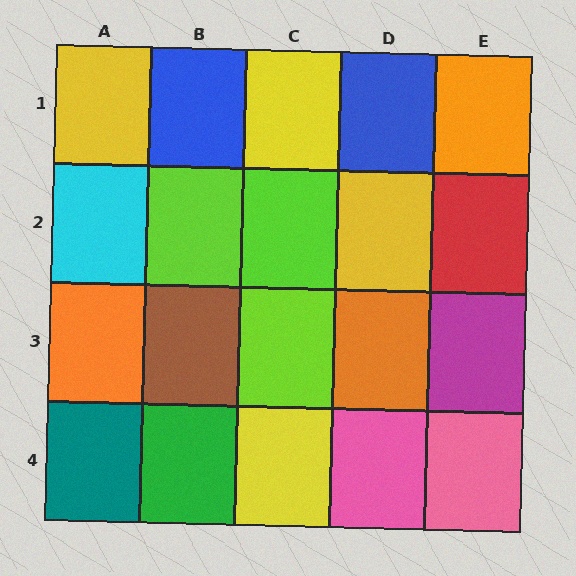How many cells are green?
1 cell is green.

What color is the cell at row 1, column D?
Blue.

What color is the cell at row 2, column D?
Yellow.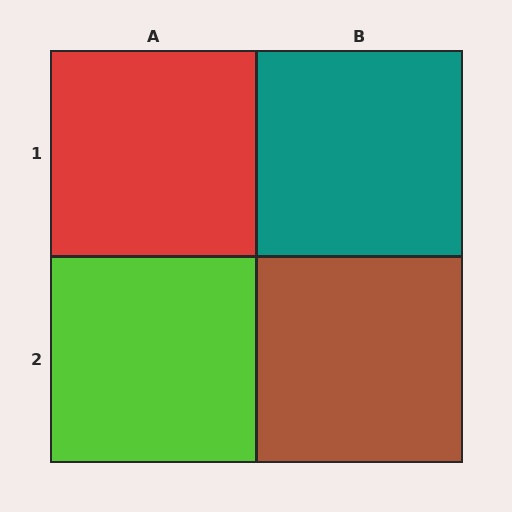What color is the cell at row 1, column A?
Red.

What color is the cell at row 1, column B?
Teal.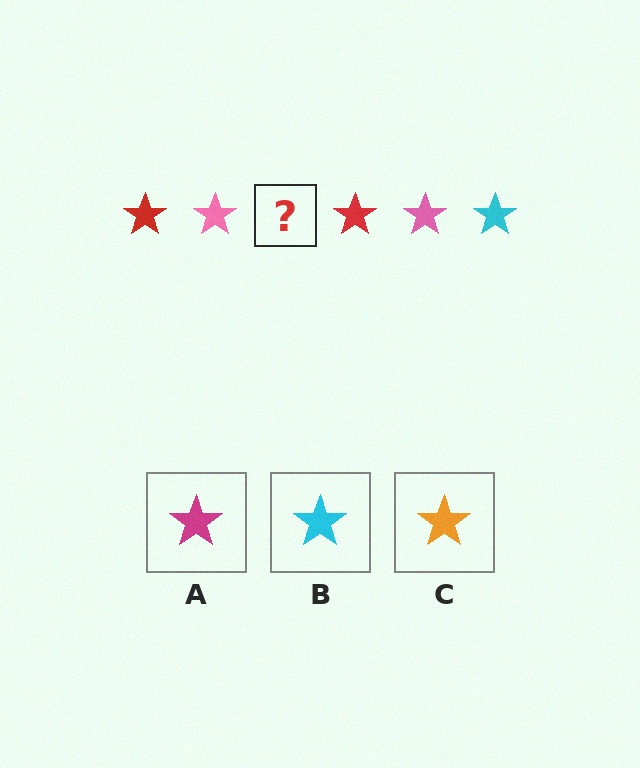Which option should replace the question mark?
Option B.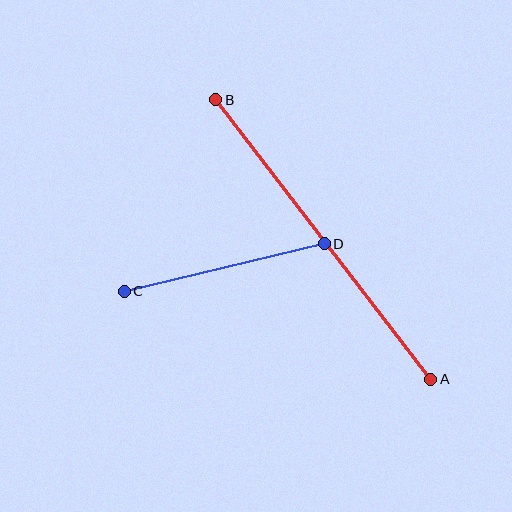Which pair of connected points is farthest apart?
Points A and B are farthest apart.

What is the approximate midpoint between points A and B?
The midpoint is at approximately (323, 239) pixels.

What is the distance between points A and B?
The distance is approximately 353 pixels.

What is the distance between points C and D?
The distance is approximately 206 pixels.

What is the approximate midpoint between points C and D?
The midpoint is at approximately (224, 268) pixels.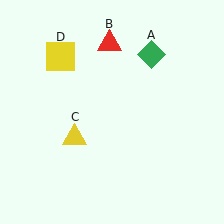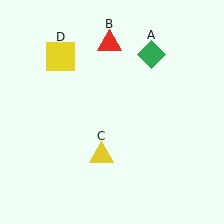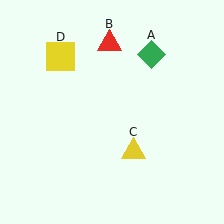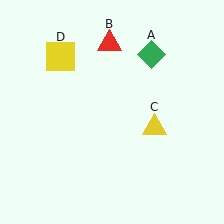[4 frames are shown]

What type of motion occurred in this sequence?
The yellow triangle (object C) rotated counterclockwise around the center of the scene.